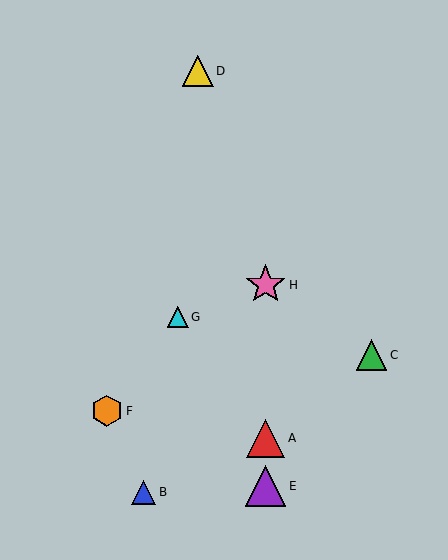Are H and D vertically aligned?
No, H is at x≈266 and D is at x≈198.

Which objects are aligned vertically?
Objects A, E, H are aligned vertically.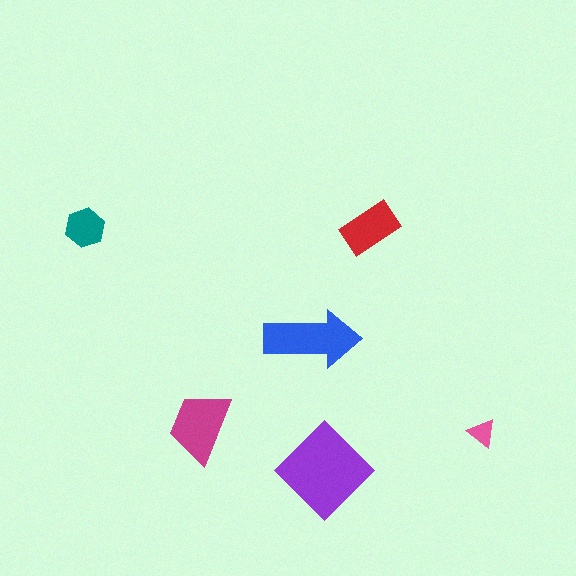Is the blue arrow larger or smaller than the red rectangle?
Larger.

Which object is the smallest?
The pink triangle.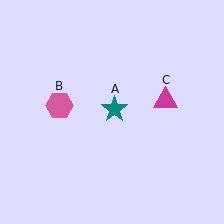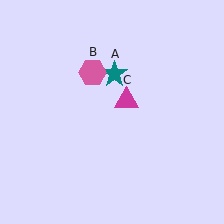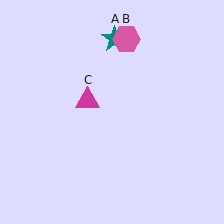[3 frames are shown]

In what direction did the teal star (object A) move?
The teal star (object A) moved up.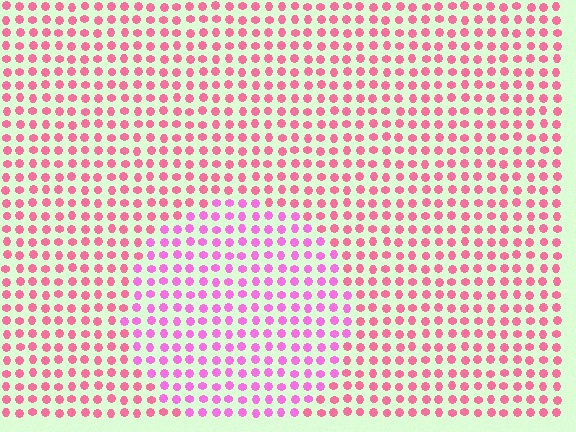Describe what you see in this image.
The image is filled with small pink elements in a uniform arrangement. A circle-shaped region is visible where the elements are tinted to a slightly different hue, forming a subtle color boundary.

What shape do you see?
I see a circle.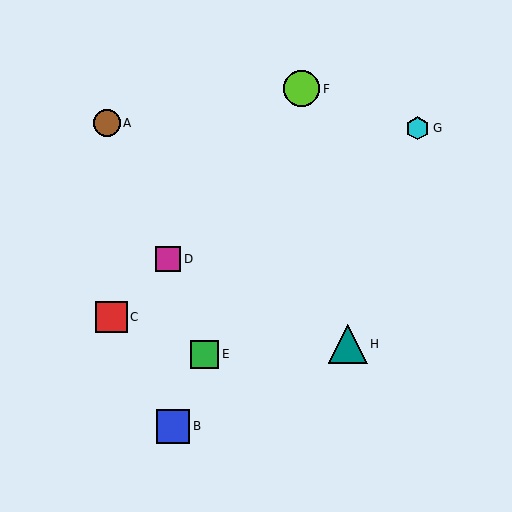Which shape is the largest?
The teal triangle (labeled H) is the largest.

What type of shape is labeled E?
Shape E is a green square.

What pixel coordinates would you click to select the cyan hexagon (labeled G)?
Click at (418, 128) to select the cyan hexagon G.